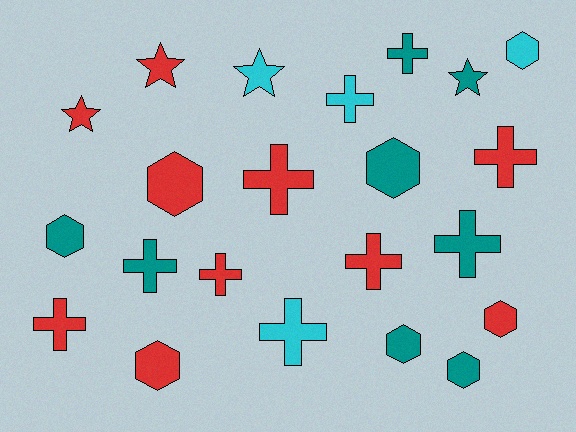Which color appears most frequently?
Red, with 10 objects.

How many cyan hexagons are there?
There is 1 cyan hexagon.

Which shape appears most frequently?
Cross, with 10 objects.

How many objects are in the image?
There are 22 objects.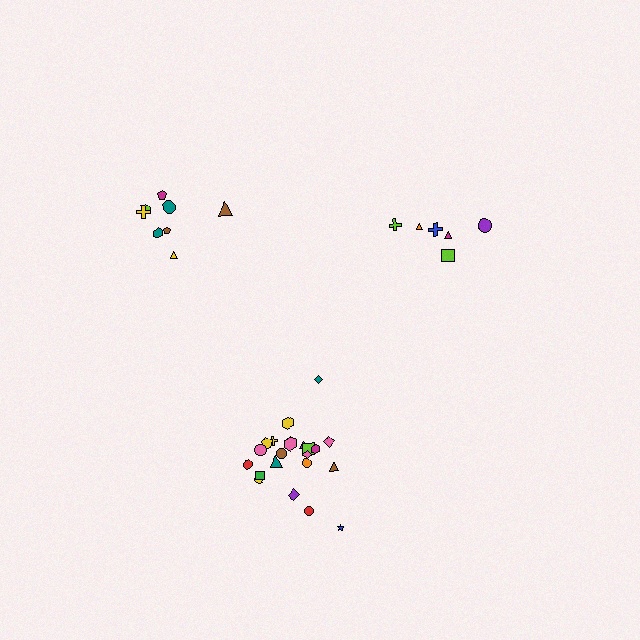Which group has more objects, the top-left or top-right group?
The top-left group.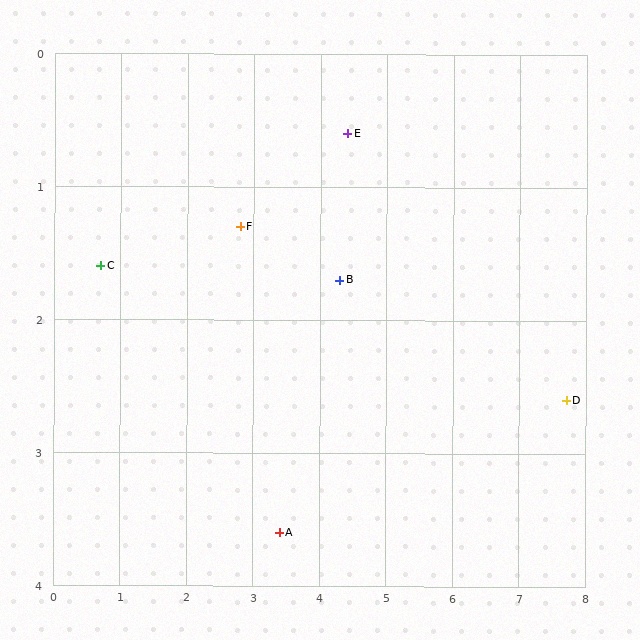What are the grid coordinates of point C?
Point C is at approximately (0.7, 1.6).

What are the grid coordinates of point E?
Point E is at approximately (4.4, 0.6).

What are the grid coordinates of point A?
Point A is at approximately (3.4, 3.6).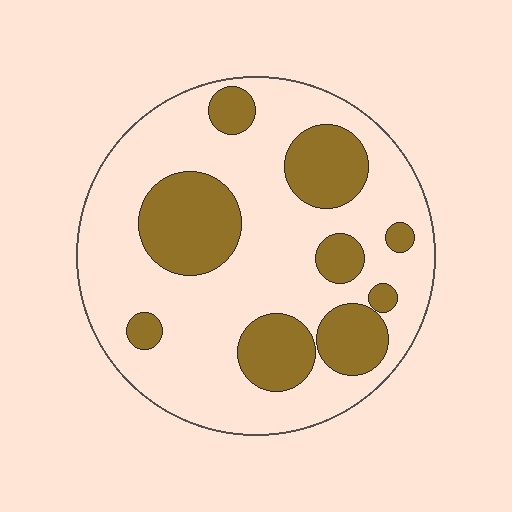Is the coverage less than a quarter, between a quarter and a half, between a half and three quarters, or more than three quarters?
Between a quarter and a half.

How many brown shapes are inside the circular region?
9.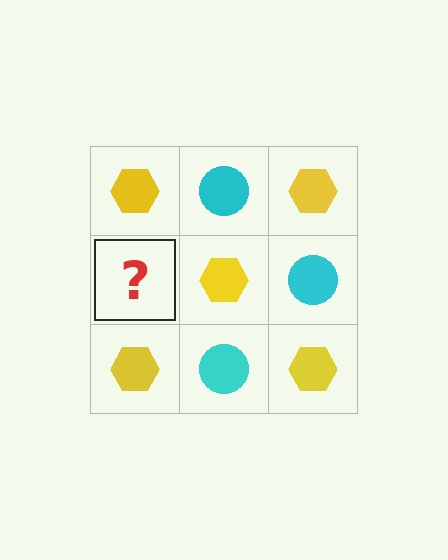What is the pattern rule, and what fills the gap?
The rule is that it alternates yellow hexagon and cyan circle in a checkerboard pattern. The gap should be filled with a cyan circle.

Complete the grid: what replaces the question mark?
The question mark should be replaced with a cyan circle.